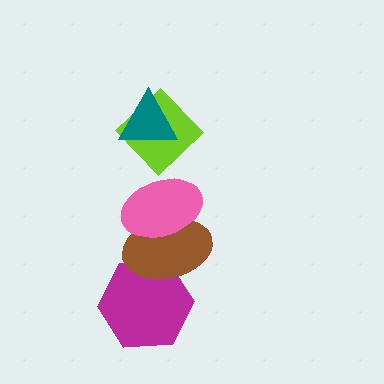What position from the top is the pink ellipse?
The pink ellipse is 3rd from the top.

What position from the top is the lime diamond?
The lime diamond is 2nd from the top.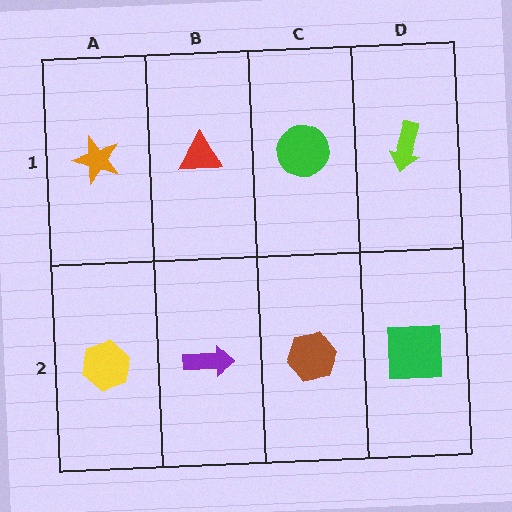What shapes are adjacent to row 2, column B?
A red triangle (row 1, column B), a yellow hexagon (row 2, column A), a brown hexagon (row 2, column C).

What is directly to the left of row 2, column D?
A brown hexagon.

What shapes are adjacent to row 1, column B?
A purple arrow (row 2, column B), an orange star (row 1, column A), a green circle (row 1, column C).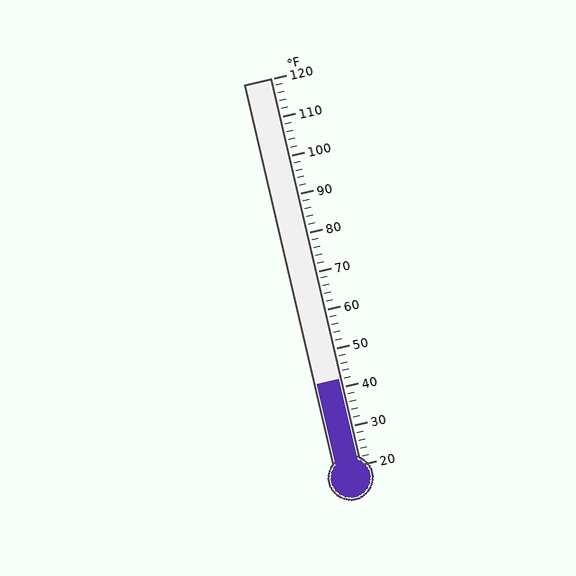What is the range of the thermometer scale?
The thermometer scale ranges from 20°F to 120°F.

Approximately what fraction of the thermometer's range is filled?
The thermometer is filled to approximately 20% of its range.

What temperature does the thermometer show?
The thermometer shows approximately 42°F.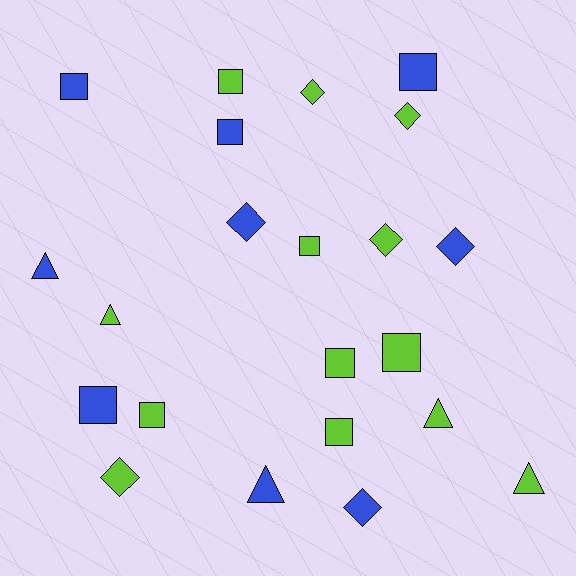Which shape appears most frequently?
Square, with 10 objects.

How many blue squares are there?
There are 4 blue squares.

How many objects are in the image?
There are 22 objects.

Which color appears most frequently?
Lime, with 13 objects.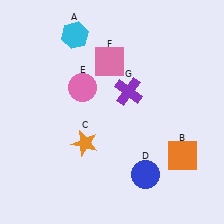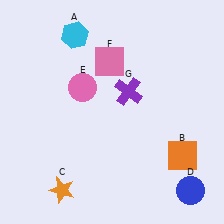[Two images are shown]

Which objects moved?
The objects that moved are: the orange star (C), the blue circle (D).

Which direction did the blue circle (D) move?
The blue circle (D) moved right.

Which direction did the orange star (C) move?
The orange star (C) moved down.